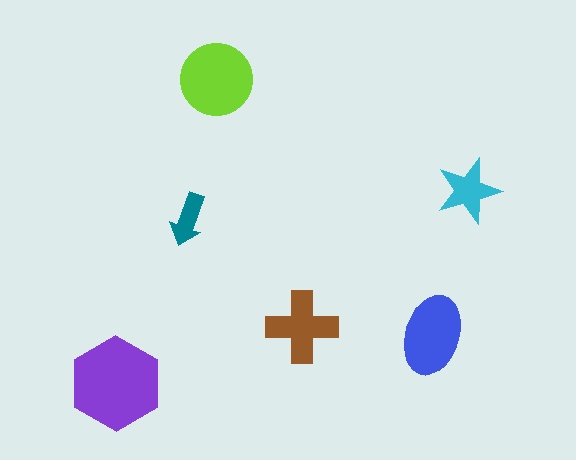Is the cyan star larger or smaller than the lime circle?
Smaller.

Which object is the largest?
The purple hexagon.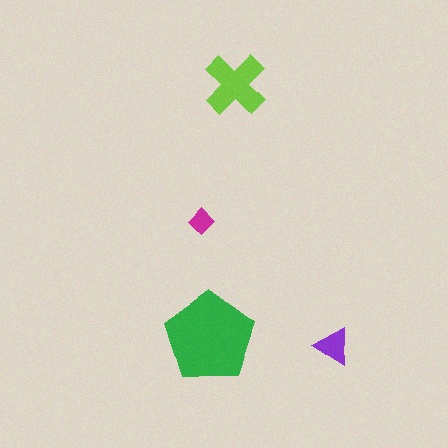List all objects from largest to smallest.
The green pentagon, the lime cross, the purple triangle, the magenta diamond.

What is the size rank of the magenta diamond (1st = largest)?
4th.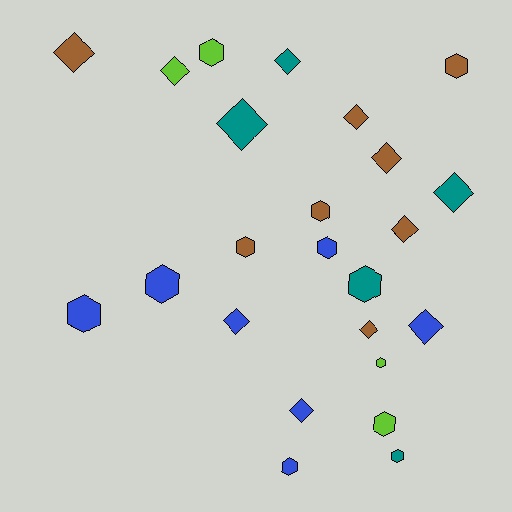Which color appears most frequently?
Brown, with 8 objects.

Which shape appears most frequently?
Hexagon, with 12 objects.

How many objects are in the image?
There are 24 objects.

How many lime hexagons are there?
There are 3 lime hexagons.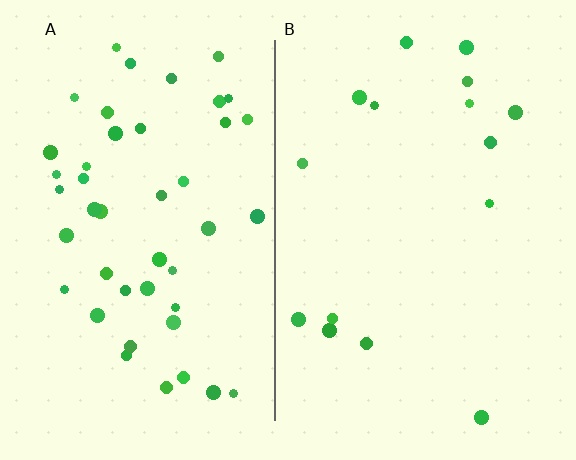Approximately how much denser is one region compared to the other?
Approximately 2.9× — region A over region B.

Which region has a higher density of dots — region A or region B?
A (the left).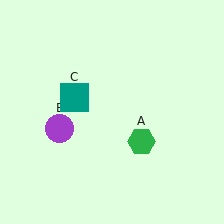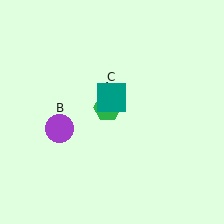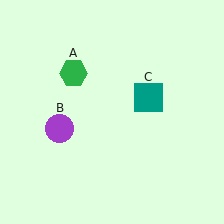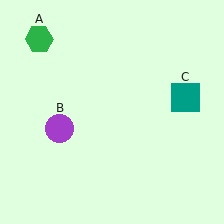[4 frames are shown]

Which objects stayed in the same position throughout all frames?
Purple circle (object B) remained stationary.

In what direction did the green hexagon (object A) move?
The green hexagon (object A) moved up and to the left.